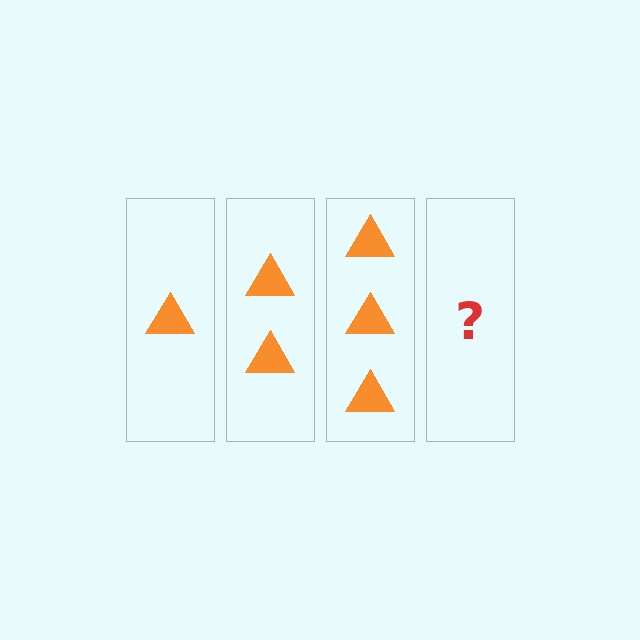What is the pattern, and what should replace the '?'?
The pattern is that each step adds one more triangle. The '?' should be 4 triangles.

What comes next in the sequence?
The next element should be 4 triangles.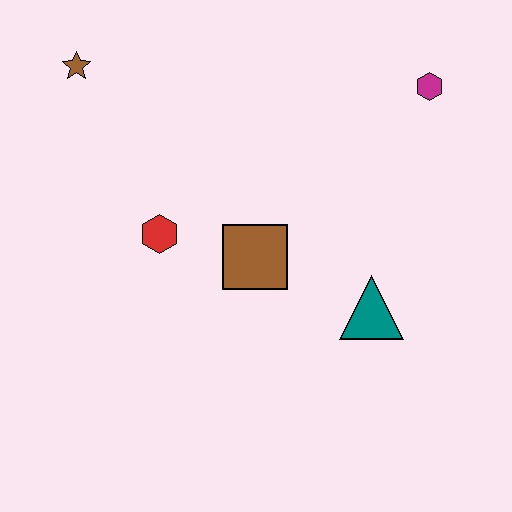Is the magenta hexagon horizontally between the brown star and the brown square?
No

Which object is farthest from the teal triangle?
The brown star is farthest from the teal triangle.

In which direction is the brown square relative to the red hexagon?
The brown square is to the right of the red hexagon.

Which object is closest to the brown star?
The red hexagon is closest to the brown star.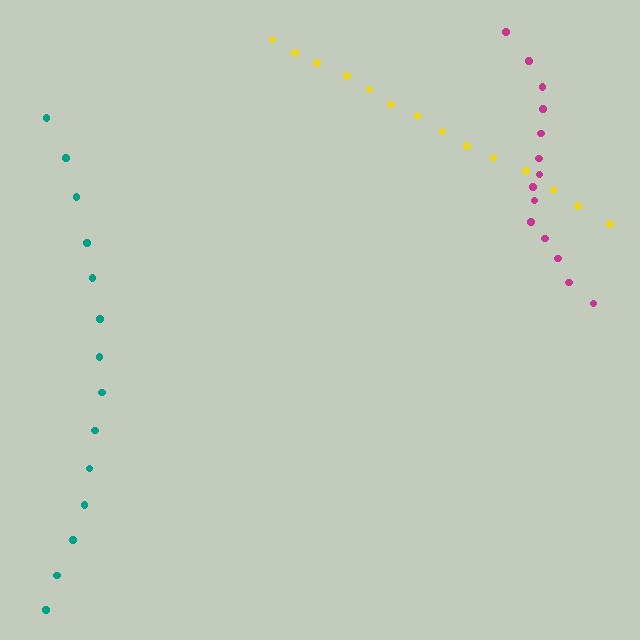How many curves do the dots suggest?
There are 3 distinct paths.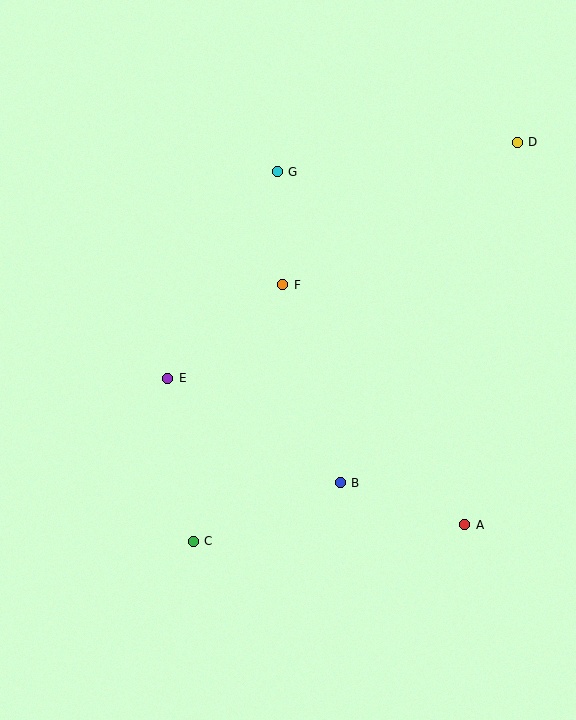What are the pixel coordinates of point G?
Point G is at (277, 172).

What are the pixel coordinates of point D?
Point D is at (517, 142).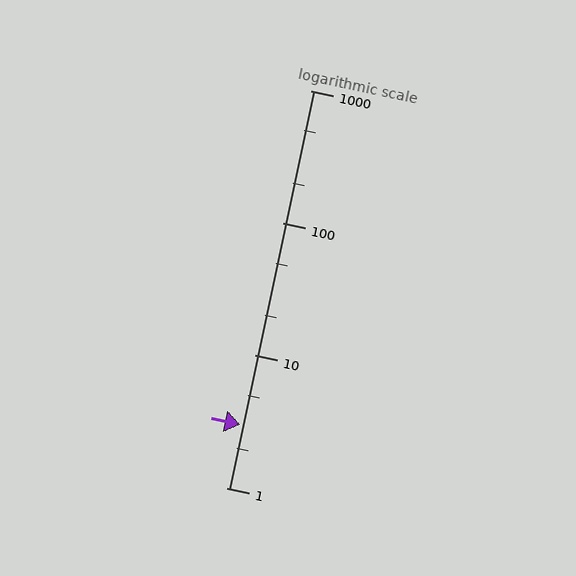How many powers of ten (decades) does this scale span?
The scale spans 3 decades, from 1 to 1000.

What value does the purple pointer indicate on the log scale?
The pointer indicates approximately 3.